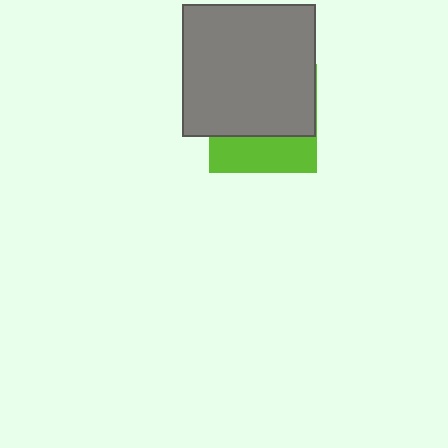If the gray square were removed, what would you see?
You would see the complete lime square.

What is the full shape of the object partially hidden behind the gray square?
The partially hidden object is a lime square.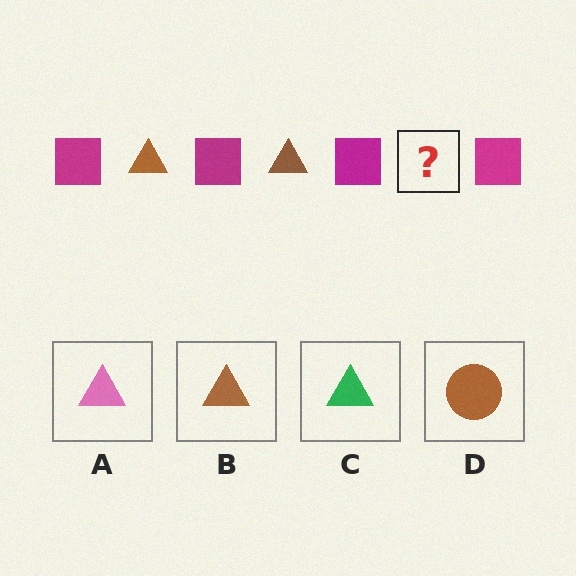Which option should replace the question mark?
Option B.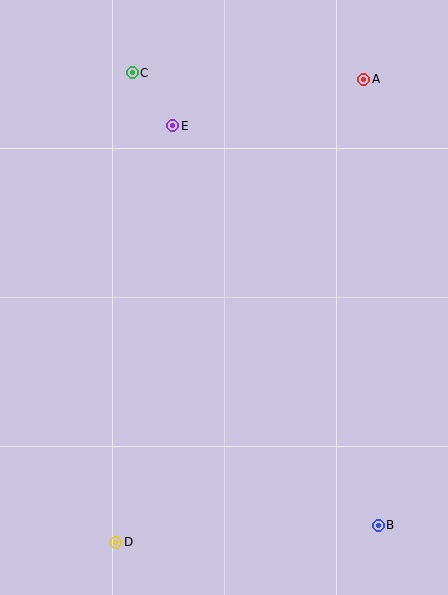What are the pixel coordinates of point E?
Point E is at (173, 126).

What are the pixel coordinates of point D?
Point D is at (116, 542).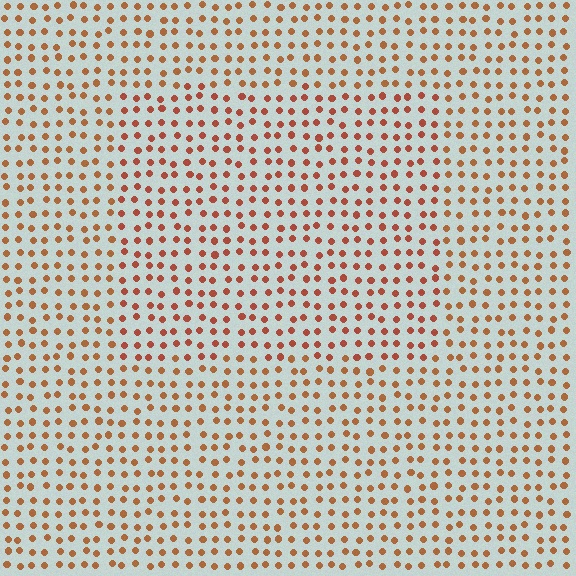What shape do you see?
I see a rectangle.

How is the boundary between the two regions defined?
The boundary is defined purely by a slight shift in hue (about 16 degrees). Spacing, size, and orientation are identical on both sides.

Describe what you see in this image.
The image is filled with small brown elements in a uniform arrangement. A rectangle-shaped region is visible where the elements are tinted to a slightly different hue, forming a subtle color boundary.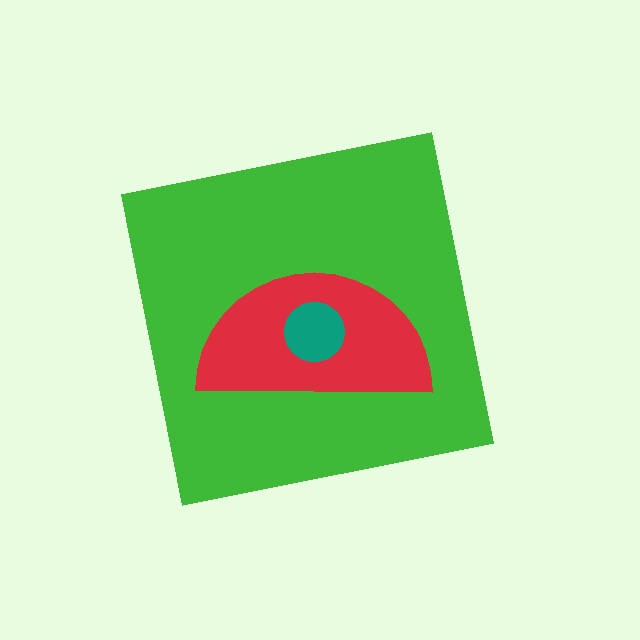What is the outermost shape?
The green square.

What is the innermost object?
The teal circle.